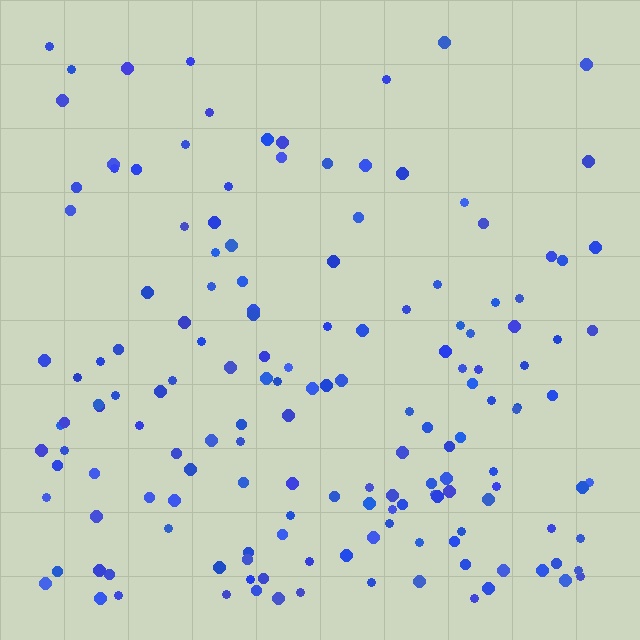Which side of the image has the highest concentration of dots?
The bottom.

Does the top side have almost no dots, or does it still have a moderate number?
Still a moderate number, just noticeably fewer than the bottom.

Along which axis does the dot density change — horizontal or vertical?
Vertical.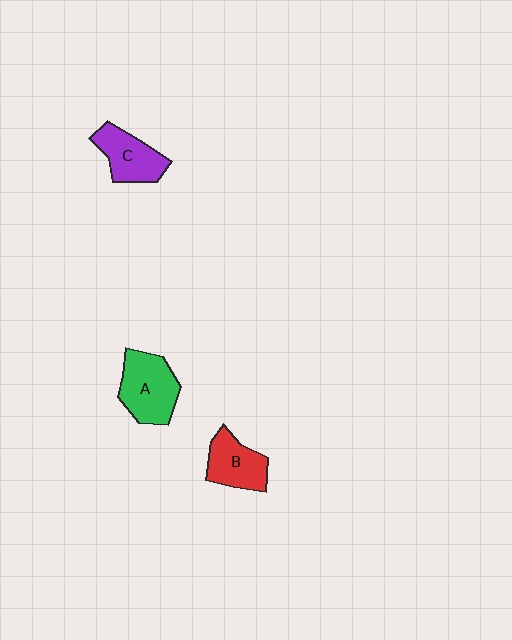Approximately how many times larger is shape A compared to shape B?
Approximately 1.3 times.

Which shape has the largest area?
Shape A (green).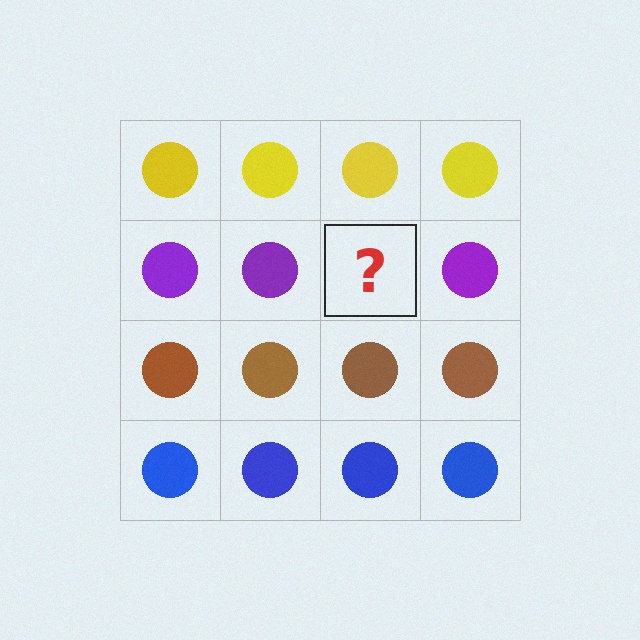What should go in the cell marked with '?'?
The missing cell should contain a purple circle.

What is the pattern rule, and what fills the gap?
The rule is that each row has a consistent color. The gap should be filled with a purple circle.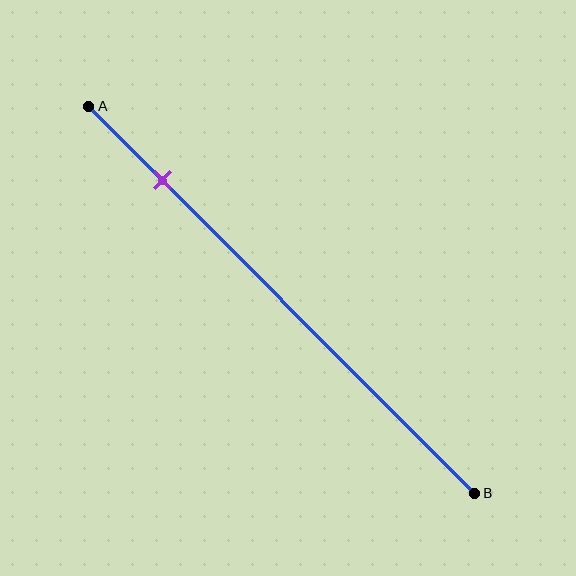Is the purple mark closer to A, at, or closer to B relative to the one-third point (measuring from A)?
The purple mark is closer to point A than the one-third point of segment AB.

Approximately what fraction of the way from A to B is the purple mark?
The purple mark is approximately 20% of the way from A to B.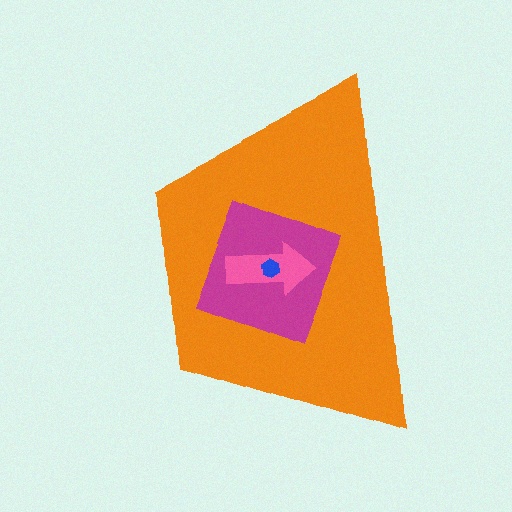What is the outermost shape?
The orange trapezoid.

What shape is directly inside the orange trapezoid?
The magenta diamond.